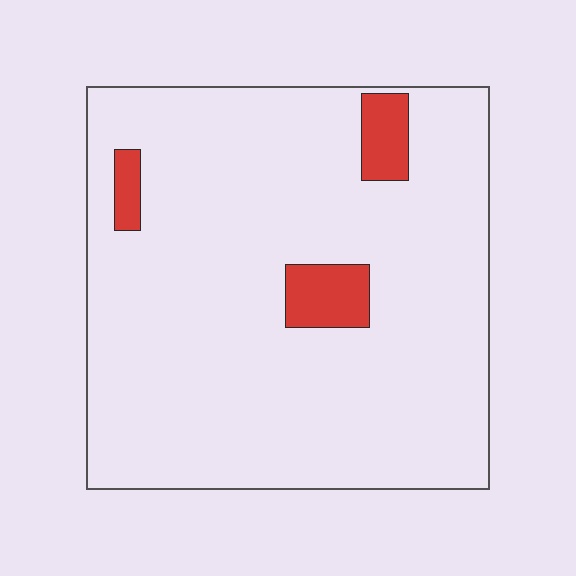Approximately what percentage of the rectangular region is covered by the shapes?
Approximately 5%.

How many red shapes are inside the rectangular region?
3.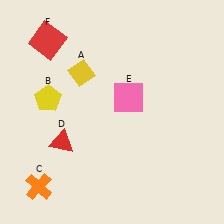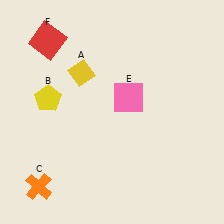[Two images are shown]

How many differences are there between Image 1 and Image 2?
There is 1 difference between the two images.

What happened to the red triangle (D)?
The red triangle (D) was removed in Image 2. It was in the bottom-left area of Image 1.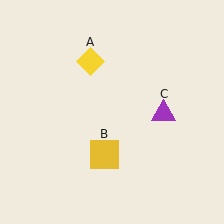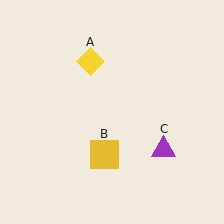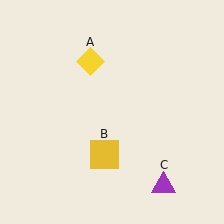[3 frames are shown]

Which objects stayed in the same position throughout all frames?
Yellow diamond (object A) and yellow square (object B) remained stationary.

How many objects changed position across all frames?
1 object changed position: purple triangle (object C).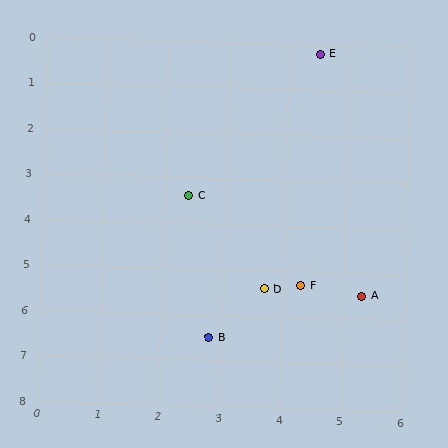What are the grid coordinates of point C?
Point C is at approximately (2.4, 3.4).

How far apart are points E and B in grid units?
Points E and B are about 6.5 grid units apart.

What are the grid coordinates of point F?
Point F is at approximately (4.3, 5.3).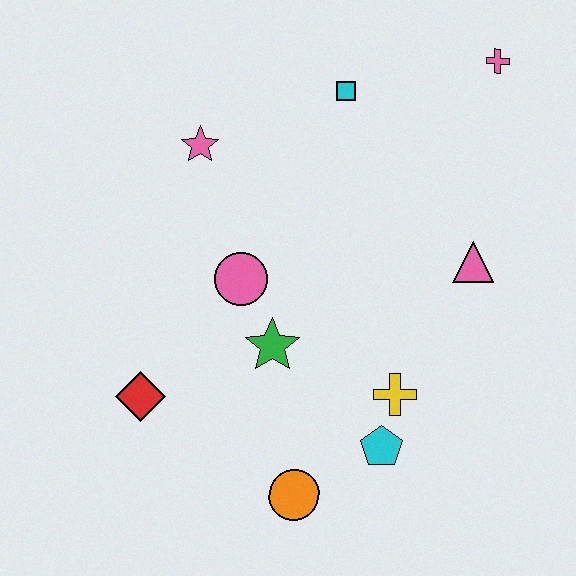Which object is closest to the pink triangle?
The yellow cross is closest to the pink triangle.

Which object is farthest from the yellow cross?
The pink cross is farthest from the yellow cross.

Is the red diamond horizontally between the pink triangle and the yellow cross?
No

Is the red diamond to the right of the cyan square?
No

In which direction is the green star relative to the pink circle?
The green star is below the pink circle.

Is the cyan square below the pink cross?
Yes